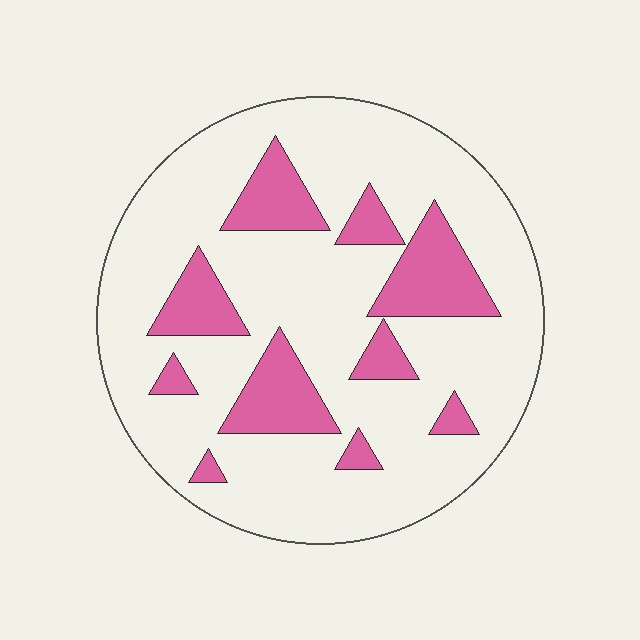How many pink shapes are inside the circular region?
10.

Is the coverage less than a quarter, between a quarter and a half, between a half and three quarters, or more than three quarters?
Less than a quarter.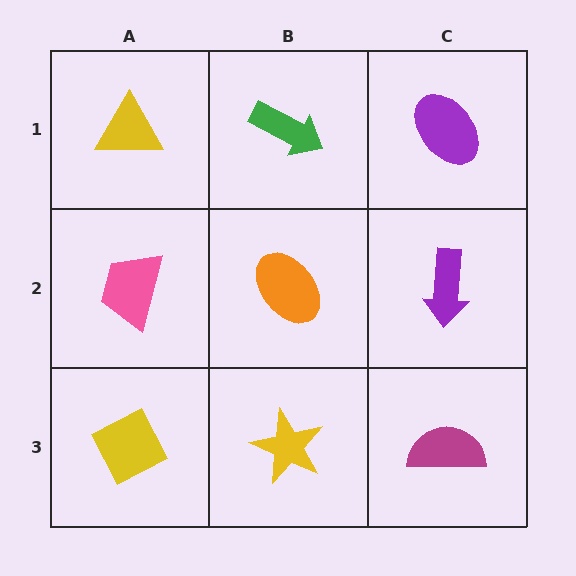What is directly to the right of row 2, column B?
A purple arrow.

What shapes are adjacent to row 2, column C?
A purple ellipse (row 1, column C), a magenta semicircle (row 3, column C), an orange ellipse (row 2, column B).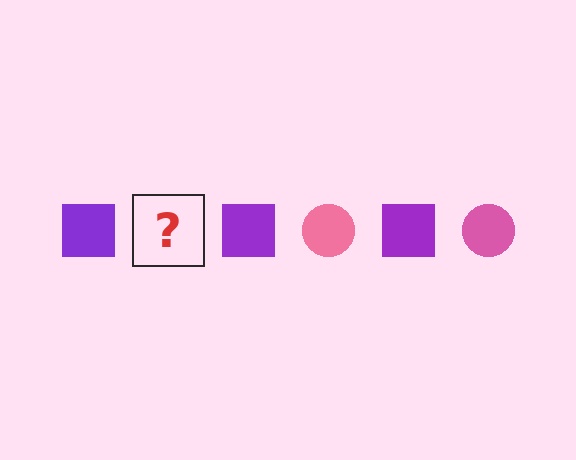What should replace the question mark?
The question mark should be replaced with a pink circle.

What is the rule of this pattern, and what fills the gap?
The rule is that the pattern alternates between purple square and pink circle. The gap should be filled with a pink circle.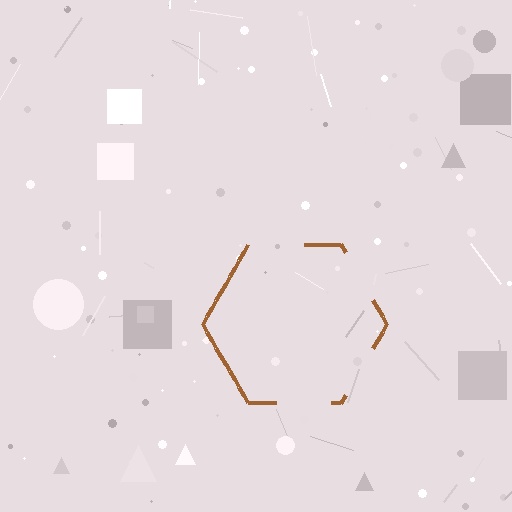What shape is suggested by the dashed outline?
The dashed outline suggests a hexagon.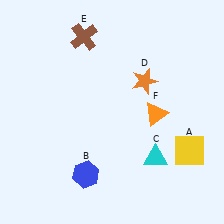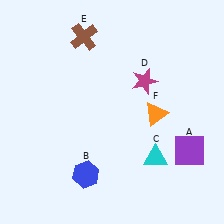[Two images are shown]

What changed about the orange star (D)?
In Image 1, D is orange. In Image 2, it changed to magenta.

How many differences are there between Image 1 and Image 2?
There are 2 differences between the two images.